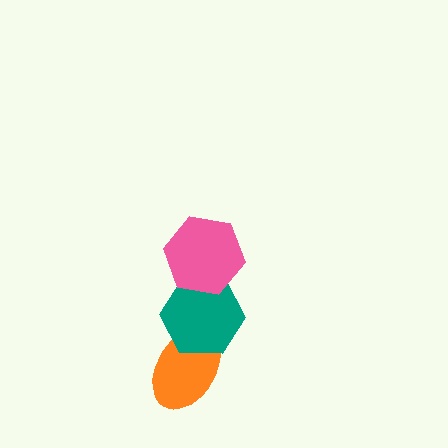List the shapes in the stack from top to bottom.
From top to bottom: the pink hexagon, the teal hexagon, the orange ellipse.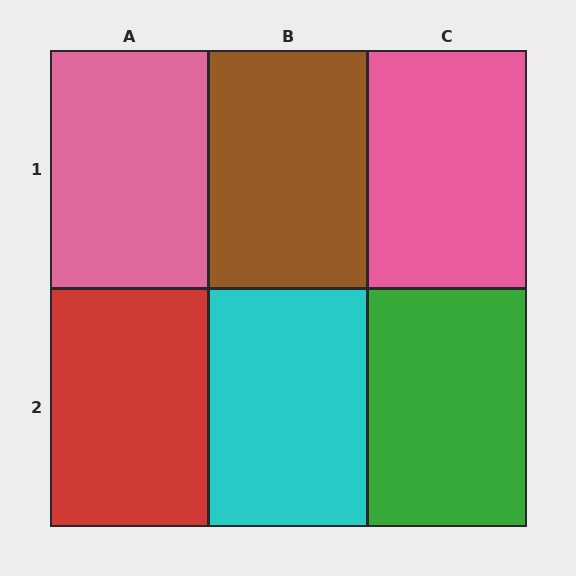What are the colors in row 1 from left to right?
Pink, brown, pink.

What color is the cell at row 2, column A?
Red.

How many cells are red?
1 cell is red.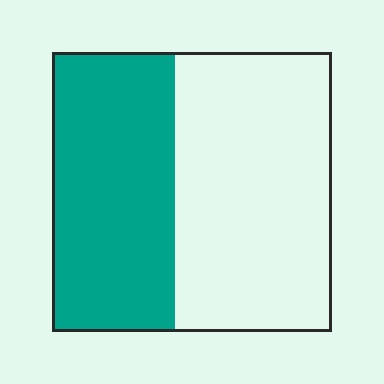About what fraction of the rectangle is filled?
About two fifths (2/5).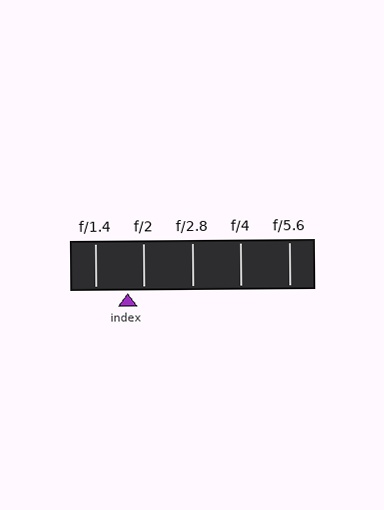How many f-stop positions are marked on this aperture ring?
There are 5 f-stop positions marked.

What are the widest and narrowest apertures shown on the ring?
The widest aperture shown is f/1.4 and the narrowest is f/5.6.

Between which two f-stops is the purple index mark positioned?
The index mark is between f/1.4 and f/2.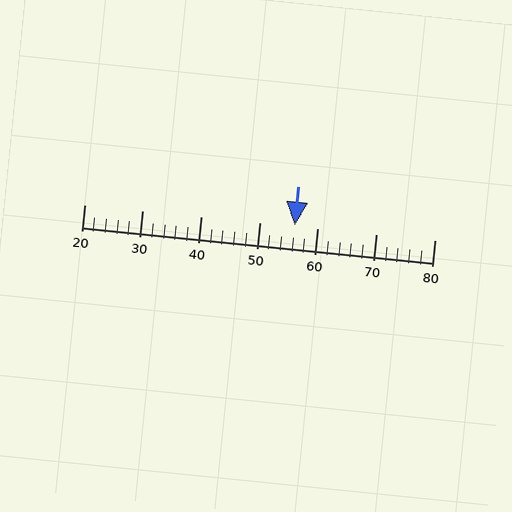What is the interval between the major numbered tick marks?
The major tick marks are spaced 10 units apart.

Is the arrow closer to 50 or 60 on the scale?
The arrow is closer to 60.